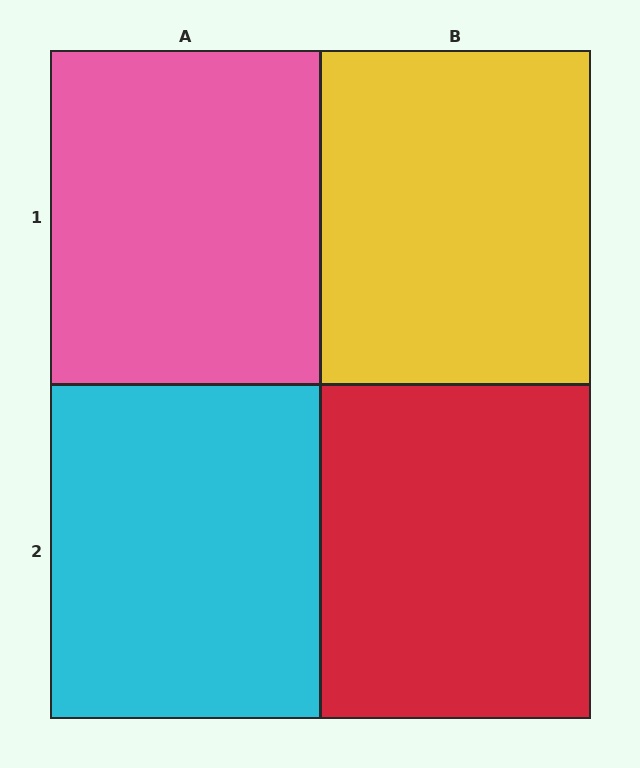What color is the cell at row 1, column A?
Pink.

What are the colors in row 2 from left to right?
Cyan, red.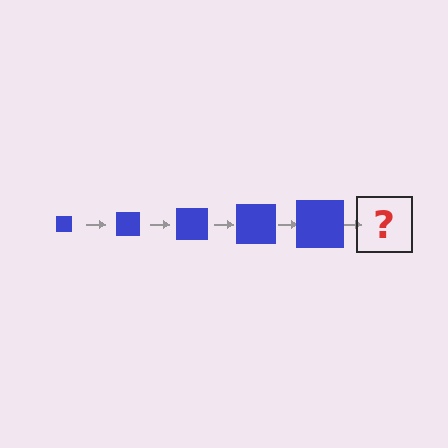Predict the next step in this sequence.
The next step is a blue square, larger than the previous one.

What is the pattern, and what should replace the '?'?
The pattern is that the square gets progressively larger each step. The '?' should be a blue square, larger than the previous one.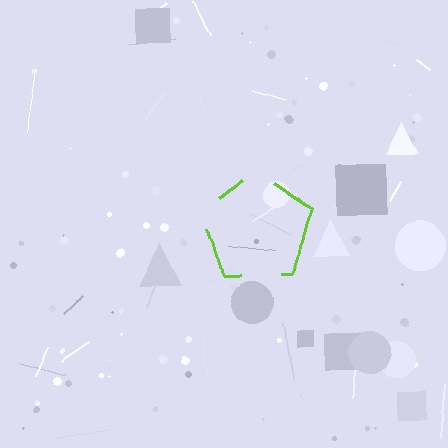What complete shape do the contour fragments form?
The contour fragments form a pentagon.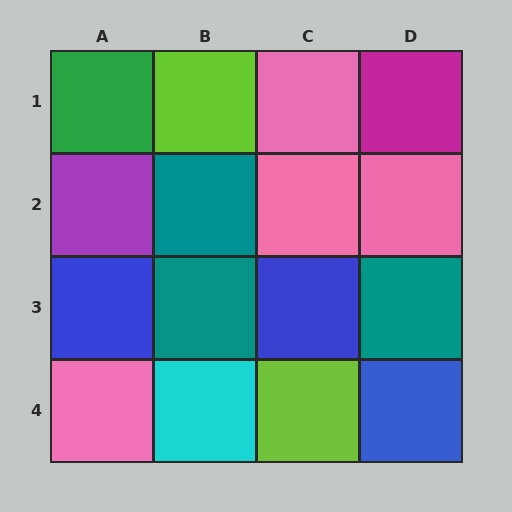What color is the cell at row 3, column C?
Blue.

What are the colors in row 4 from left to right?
Pink, cyan, lime, blue.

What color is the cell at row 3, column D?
Teal.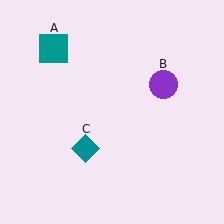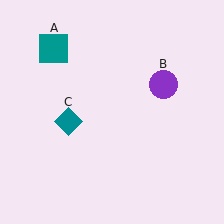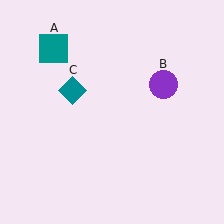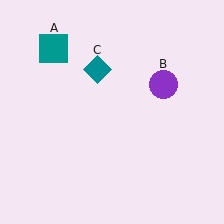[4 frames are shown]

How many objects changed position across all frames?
1 object changed position: teal diamond (object C).